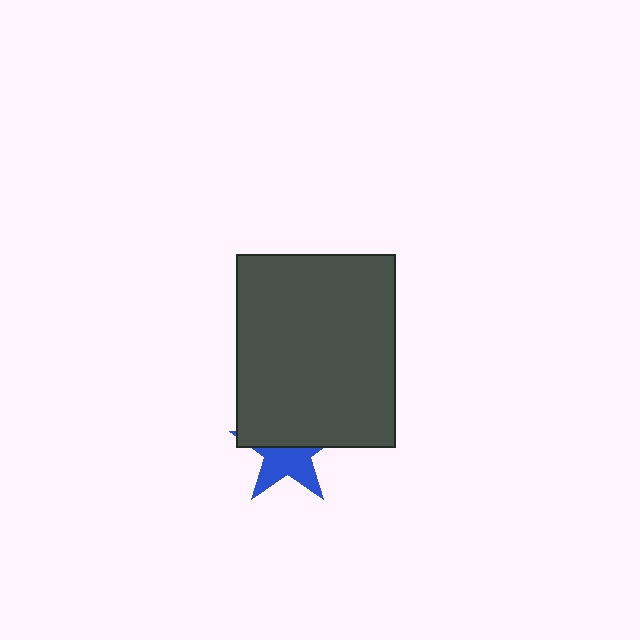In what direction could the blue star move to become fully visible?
The blue star could move down. That would shift it out from behind the dark gray rectangle entirely.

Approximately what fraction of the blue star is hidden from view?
Roughly 49% of the blue star is hidden behind the dark gray rectangle.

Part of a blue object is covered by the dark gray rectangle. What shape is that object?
It is a star.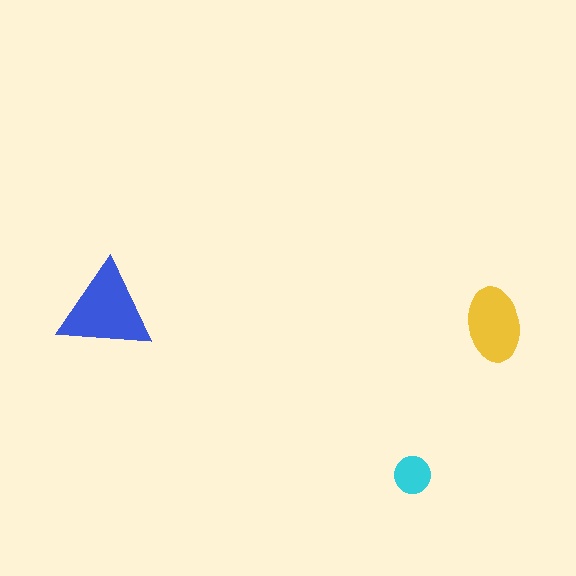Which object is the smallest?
The cyan circle.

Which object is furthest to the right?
The yellow ellipse is rightmost.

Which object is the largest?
The blue triangle.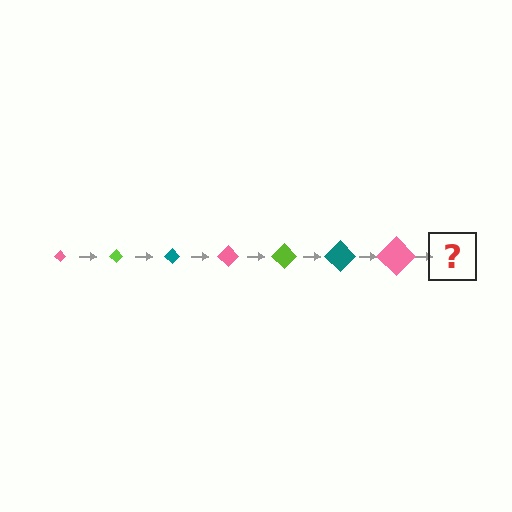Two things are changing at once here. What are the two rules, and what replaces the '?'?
The two rules are that the diamond grows larger each step and the color cycles through pink, lime, and teal. The '?' should be a lime diamond, larger than the previous one.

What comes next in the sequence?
The next element should be a lime diamond, larger than the previous one.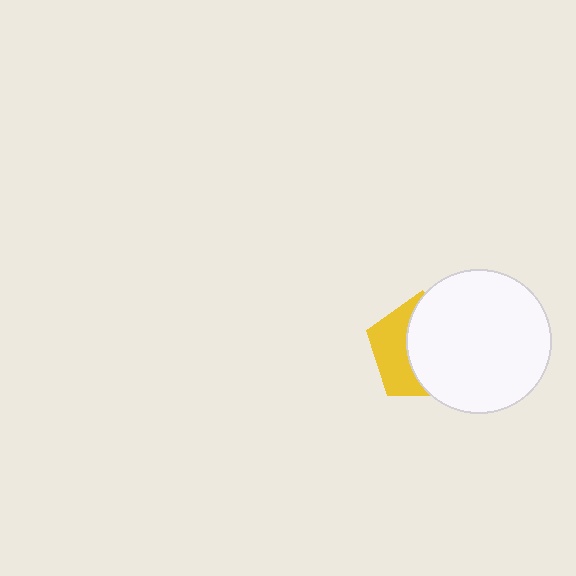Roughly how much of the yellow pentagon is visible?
A small part of it is visible (roughly 38%).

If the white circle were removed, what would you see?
You would see the complete yellow pentagon.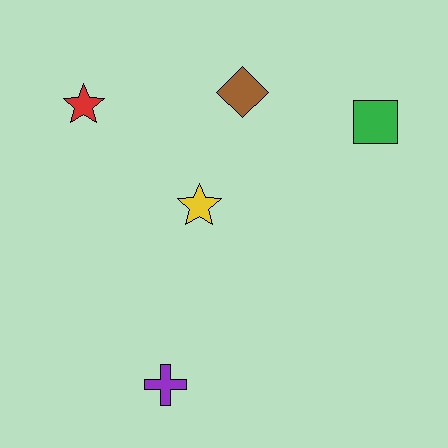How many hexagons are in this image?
There are no hexagons.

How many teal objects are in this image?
There are no teal objects.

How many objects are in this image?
There are 5 objects.